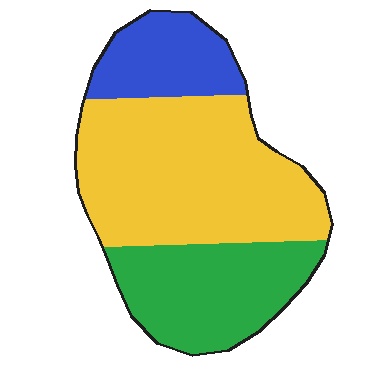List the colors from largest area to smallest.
From largest to smallest: yellow, green, blue.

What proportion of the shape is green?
Green takes up about one third (1/3) of the shape.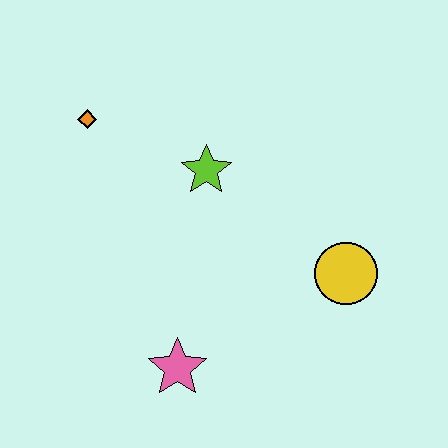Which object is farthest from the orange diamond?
The yellow circle is farthest from the orange diamond.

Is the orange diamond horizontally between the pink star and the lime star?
No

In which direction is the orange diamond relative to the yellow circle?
The orange diamond is to the left of the yellow circle.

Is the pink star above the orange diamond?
No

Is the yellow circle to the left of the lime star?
No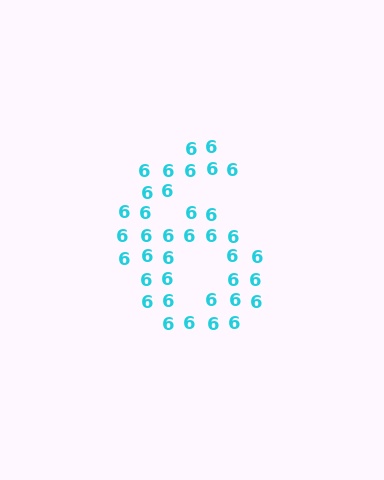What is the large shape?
The large shape is the digit 6.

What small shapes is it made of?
It is made of small digit 6's.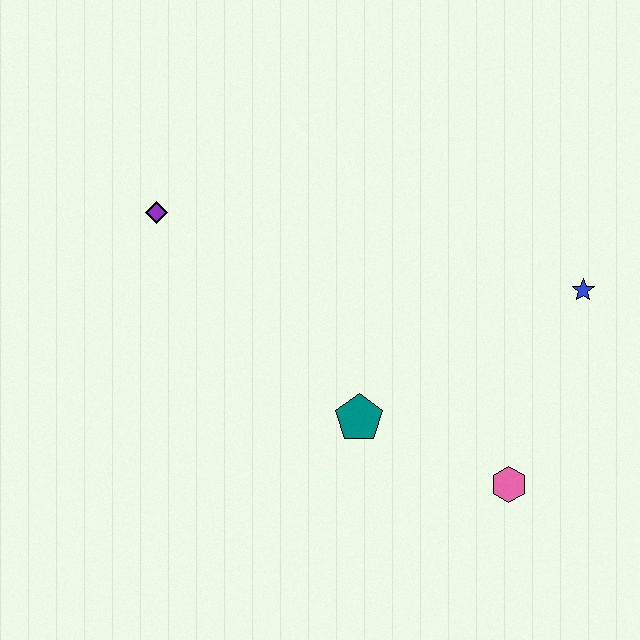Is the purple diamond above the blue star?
Yes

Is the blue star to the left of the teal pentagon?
No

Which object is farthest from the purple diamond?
The pink hexagon is farthest from the purple diamond.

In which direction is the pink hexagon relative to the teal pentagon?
The pink hexagon is to the right of the teal pentagon.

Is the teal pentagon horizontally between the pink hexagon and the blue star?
No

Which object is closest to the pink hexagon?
The teal pentagon is closest to the pink hexagon.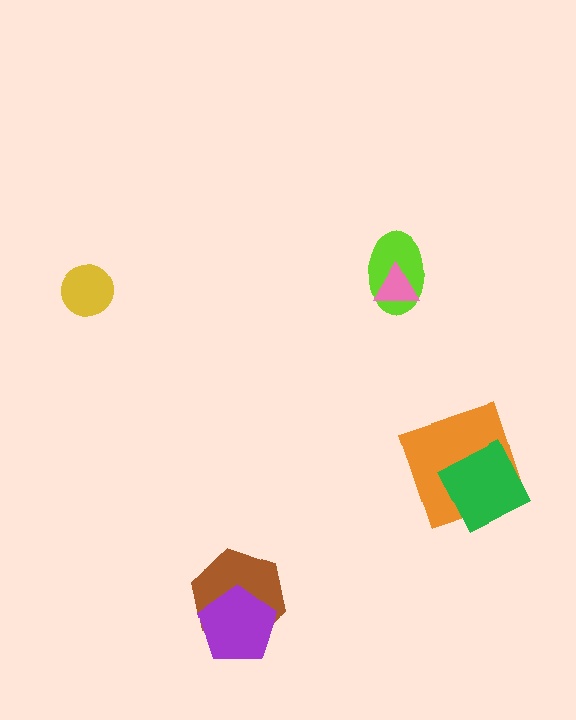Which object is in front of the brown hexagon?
The purple pentagon is in front of the brown hexagon.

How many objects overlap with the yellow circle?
0 objects overlap with the yellow circle.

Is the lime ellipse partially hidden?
Yes, it is partially covered by another shape.